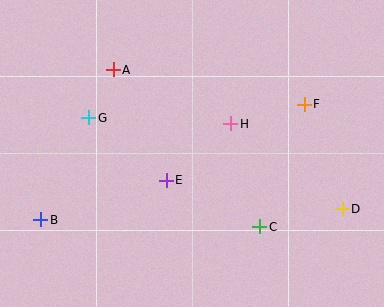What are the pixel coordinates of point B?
Point B is at (41, 220).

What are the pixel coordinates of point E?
Point E is at (166, 180).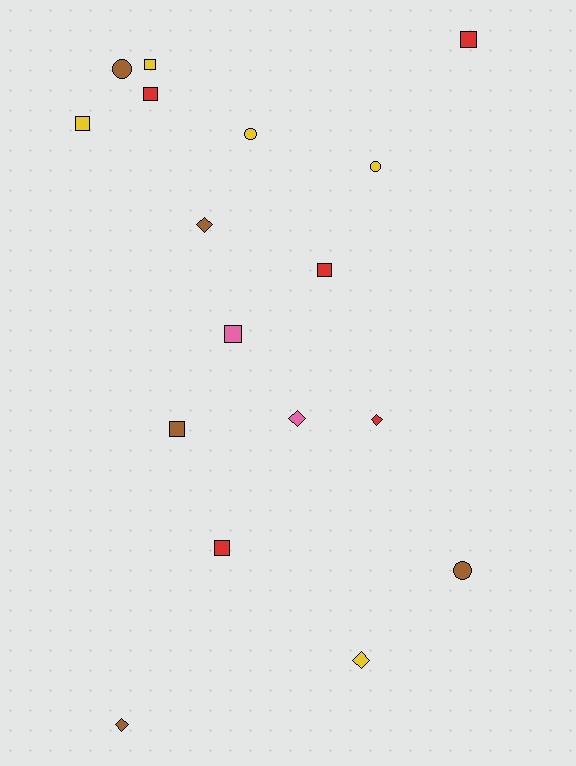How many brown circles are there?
There are 2 brown circles.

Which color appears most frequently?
Brown, with 5 objects.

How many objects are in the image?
There are 17 objects.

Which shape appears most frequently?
Square, with 8 objects.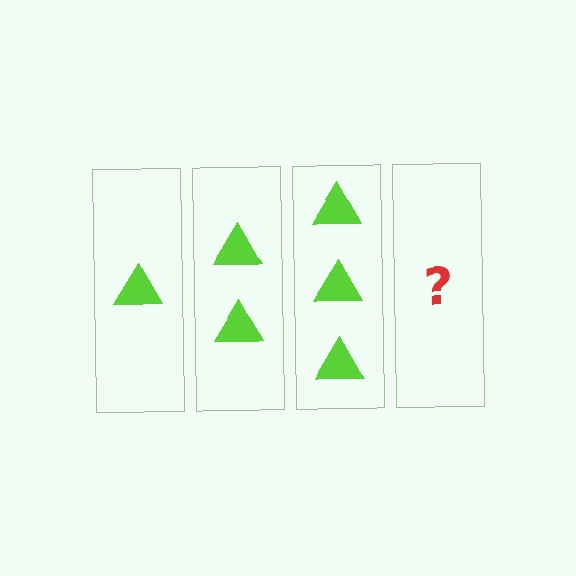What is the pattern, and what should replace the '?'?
The pattern is that each step adds one more triangle. The '?' should be 4 triangles.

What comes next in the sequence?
The next element should be 4 triangles.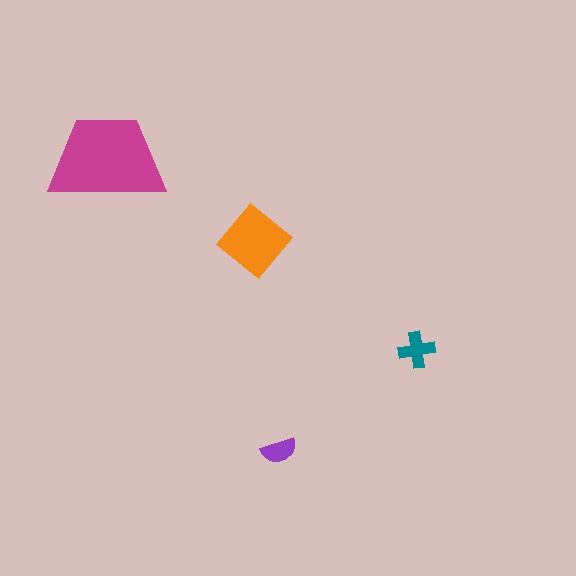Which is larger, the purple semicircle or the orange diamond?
The orange diamond.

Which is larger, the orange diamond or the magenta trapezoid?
The magenta trapezoid.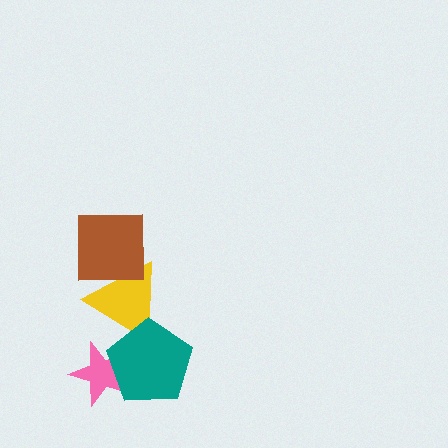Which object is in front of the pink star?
The teal pentagon is in front of the pink star.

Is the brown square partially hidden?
No, no other shape covers it.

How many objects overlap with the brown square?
1 object overlaps with the brown square.